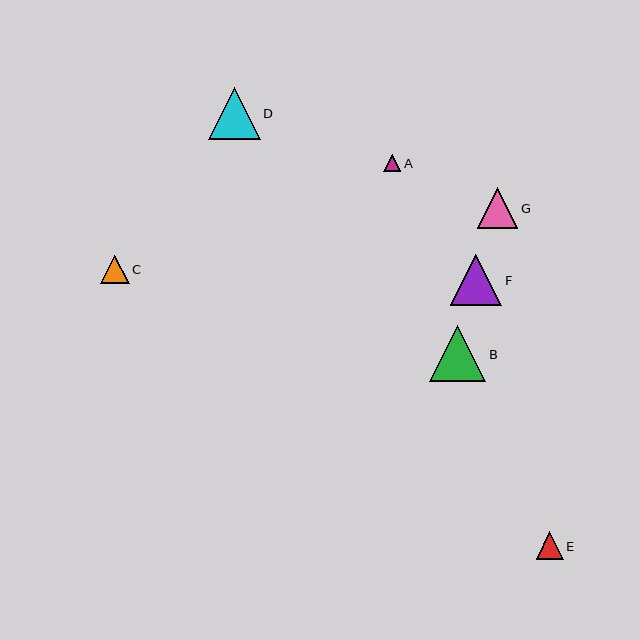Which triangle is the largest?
Triangle B is the largest with a size of approximately 57 pixels.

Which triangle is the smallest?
Triangle A is the smallest with a size of approximately 17 pixels.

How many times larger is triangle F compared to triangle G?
Triangle F is approximately 1.3 times the size of triangle G.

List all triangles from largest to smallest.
From largest to smallest: B, D, F, G, C, E, A.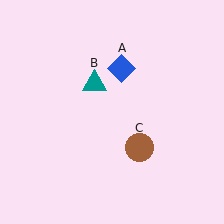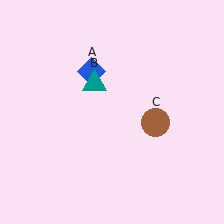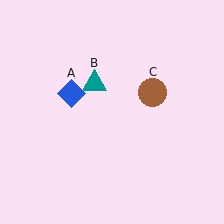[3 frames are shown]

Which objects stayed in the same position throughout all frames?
Teal triangle (object B) remained stationary.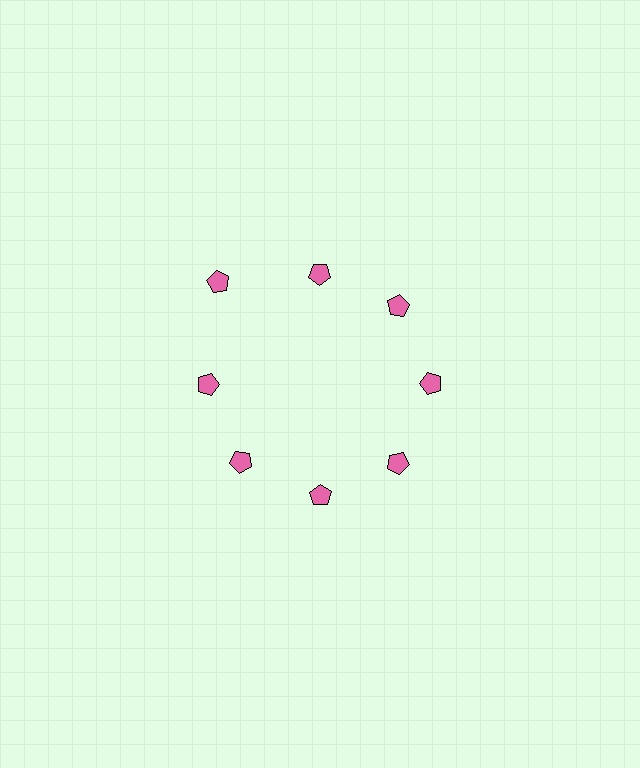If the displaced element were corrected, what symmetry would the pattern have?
It would have 8-fold rotational symmetry — the pattern would map onto itself every 45 degrees.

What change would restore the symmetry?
The symmetry would be restored by moving it inward, back onto the ring so that all 8 pentagons sit at equal angles and equal distance from the center.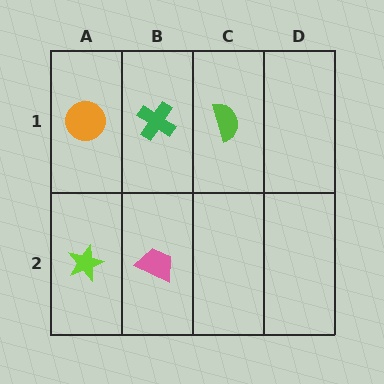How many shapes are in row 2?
2 shapes.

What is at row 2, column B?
A pink trapezoid.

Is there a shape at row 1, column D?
No, that cell is empty.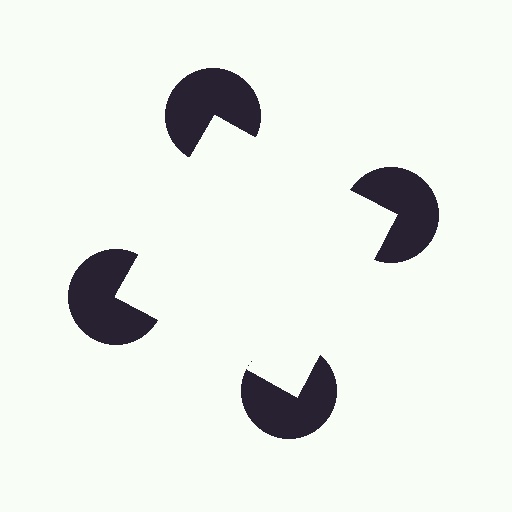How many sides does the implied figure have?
4 sides.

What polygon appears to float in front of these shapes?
An illusory square — its edges are inferred from the aligned wedge cuts in the pac-man discs, not physically drawn.